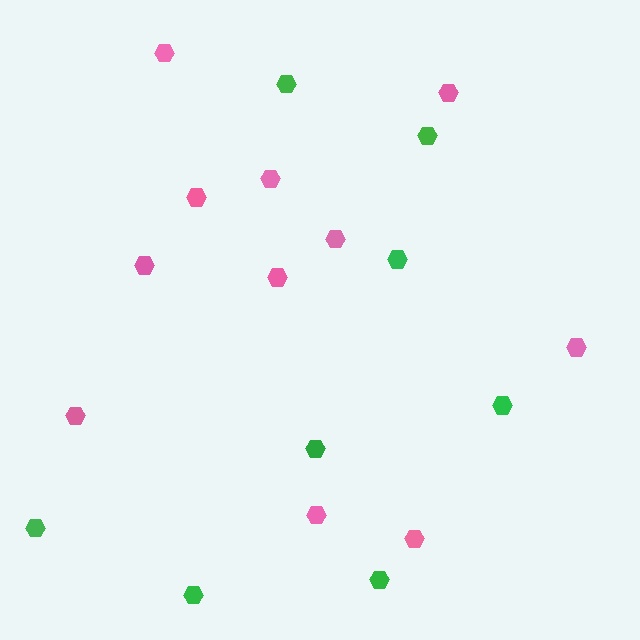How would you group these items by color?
There are 2 groups: one group of pink hexagons (11) and one group of green hexagons (8).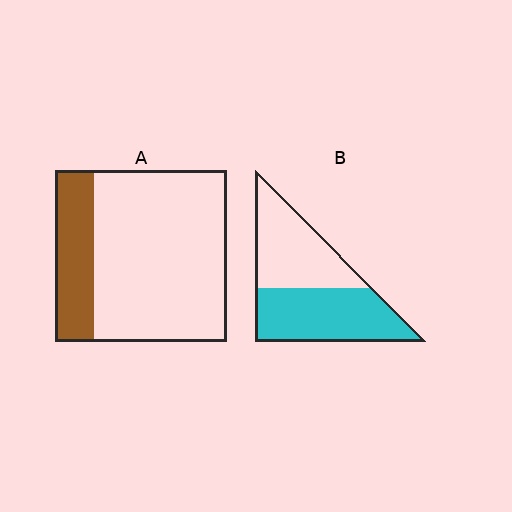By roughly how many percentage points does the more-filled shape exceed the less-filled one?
By roughly 30 percentage points (B over A).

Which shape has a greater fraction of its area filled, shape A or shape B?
Shape B.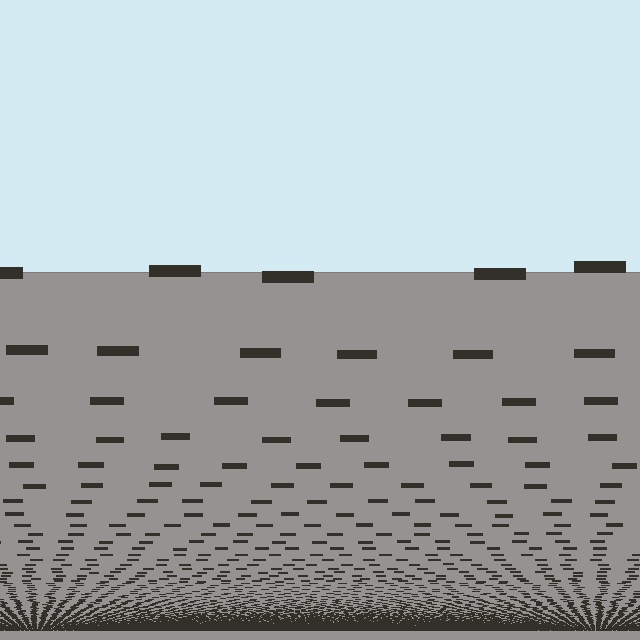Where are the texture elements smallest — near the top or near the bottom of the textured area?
Near the bottom.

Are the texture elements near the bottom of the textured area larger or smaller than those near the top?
Smaller. The gradient is inverted — elements near the bottom are smaller and denser.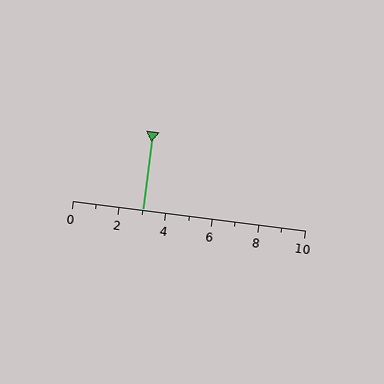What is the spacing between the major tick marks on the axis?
The major ticks are spaced 2 apart.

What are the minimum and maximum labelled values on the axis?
The axis runs from 0 to 10.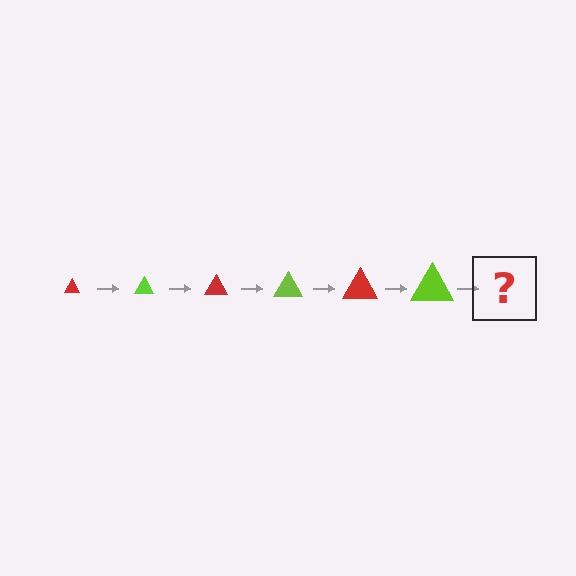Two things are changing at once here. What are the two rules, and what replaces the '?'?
The two rules are that the triangle grows larger each step and the color cycles through red and lime. The '?' should be a red triangle, larger than the previous one.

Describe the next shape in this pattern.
It should be a red triangle, larger than the previous one.